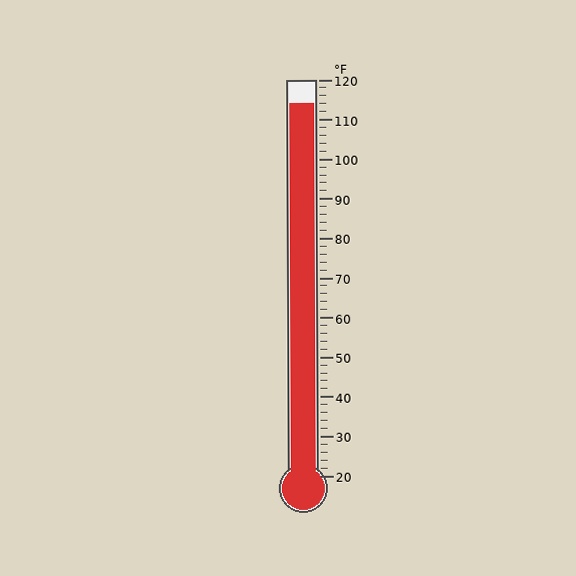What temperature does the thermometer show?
The thermometer shows approximately 114°F.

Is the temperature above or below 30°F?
The temperature is above 30°F.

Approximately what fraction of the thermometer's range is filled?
The thermometer is filled to approximately 95% of its range.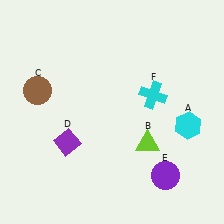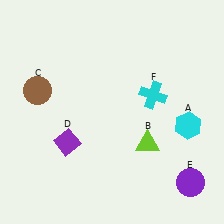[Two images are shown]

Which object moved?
The purple circle (E) moved right.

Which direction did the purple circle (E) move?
The purple circle (E) moved right.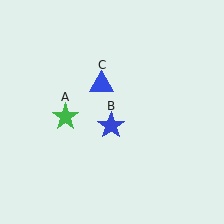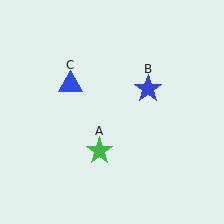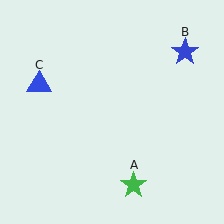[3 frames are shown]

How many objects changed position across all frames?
3 objects changed position: green star (object A), blue star (object B), blue triangle (object C).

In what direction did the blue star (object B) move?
The blue star (object B) moved up and to the right.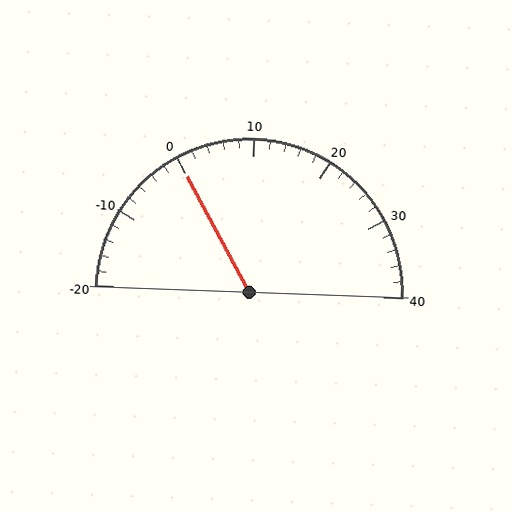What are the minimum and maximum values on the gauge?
The gauge ranges from -20 to 40.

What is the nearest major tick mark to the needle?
The nearest major tick mark is 0.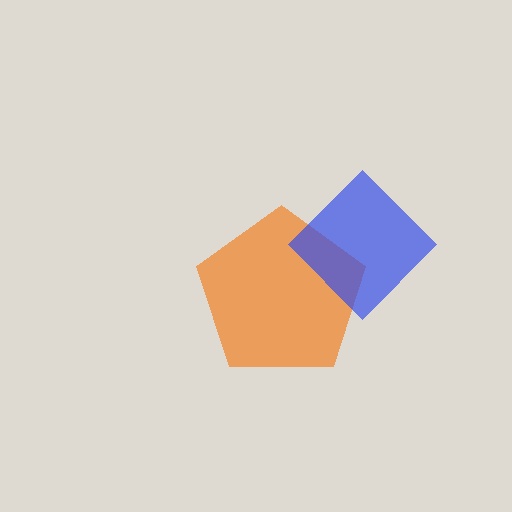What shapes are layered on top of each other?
The layered shapes are: an orange pentagon, a blue diamond.